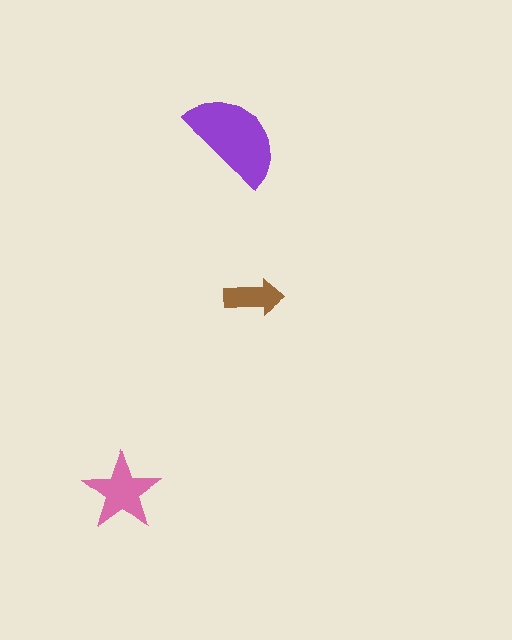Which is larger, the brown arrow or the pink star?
The pink star.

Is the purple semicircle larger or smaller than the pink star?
Larger.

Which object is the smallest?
The brown arrow.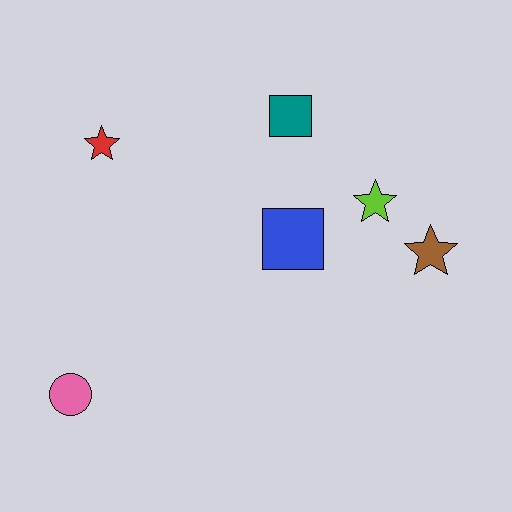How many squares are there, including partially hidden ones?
There are 2 squares.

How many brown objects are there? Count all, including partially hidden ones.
There is 1 brown object.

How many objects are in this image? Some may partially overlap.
There are 6 objects.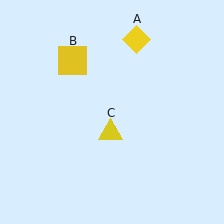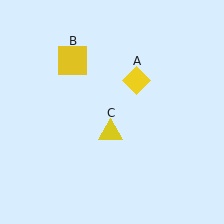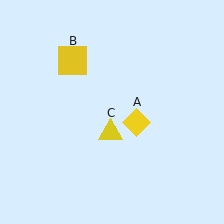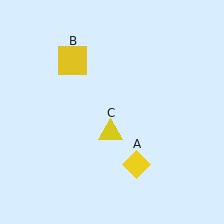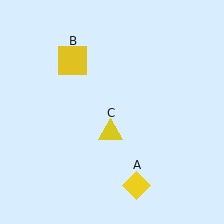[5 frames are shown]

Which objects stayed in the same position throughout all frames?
Yellow square (object B) and yellow triangle (object C) remained stationary.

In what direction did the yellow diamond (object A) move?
The yellow diamond (object A) moved down.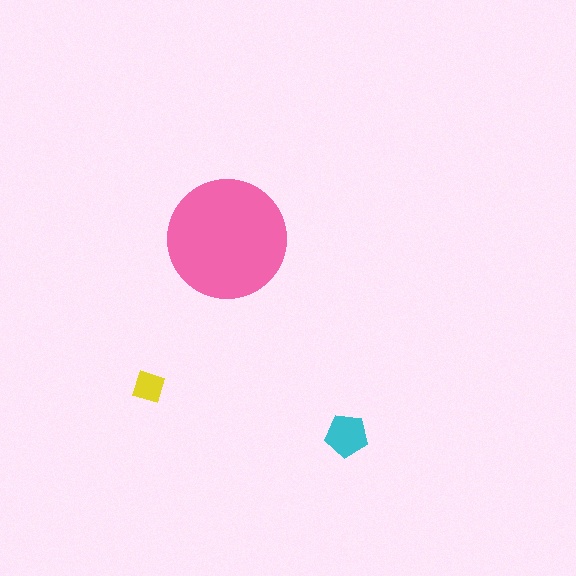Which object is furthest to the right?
The cyan pentagon is rightmost.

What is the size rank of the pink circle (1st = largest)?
1st.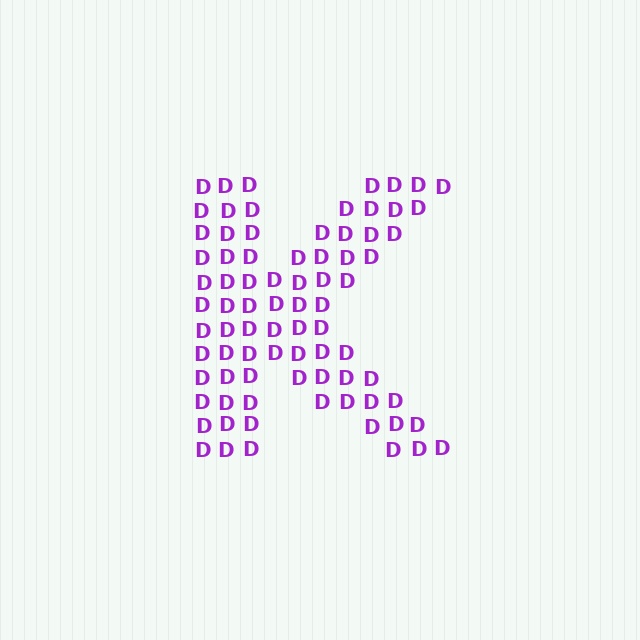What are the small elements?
The small elements are letter D's.